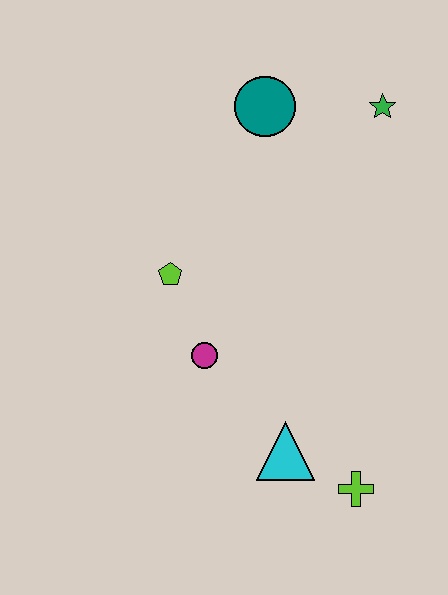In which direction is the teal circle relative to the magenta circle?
The teal circle is above the magenta circle.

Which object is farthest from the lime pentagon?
The lime cross is farthest from the lime pentagon.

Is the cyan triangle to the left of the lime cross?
Yes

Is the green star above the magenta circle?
Yes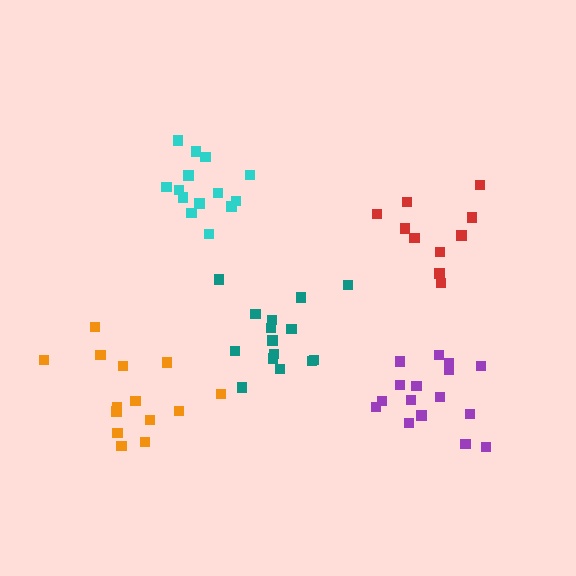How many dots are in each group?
Group 1: 16 dots, Group 2: 15 dots, Group 3: 14 dots, Group 4: 14 dots, Group 5: 10 dots (69 total).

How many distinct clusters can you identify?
There are 5 distinct clusters.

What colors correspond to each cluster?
The clusters are colored: purple, teal, cyan, orange, red.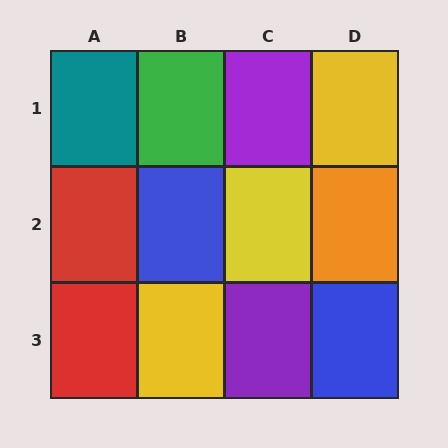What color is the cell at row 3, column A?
Red.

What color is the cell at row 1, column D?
Yellow.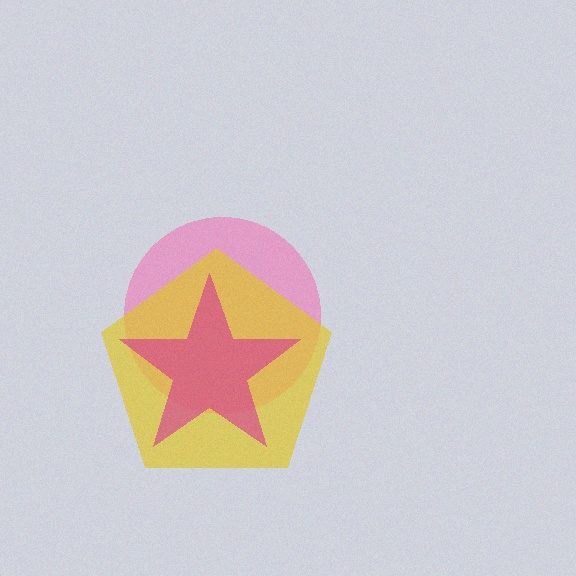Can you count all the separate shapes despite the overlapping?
Yes, there are 3 separate shapes.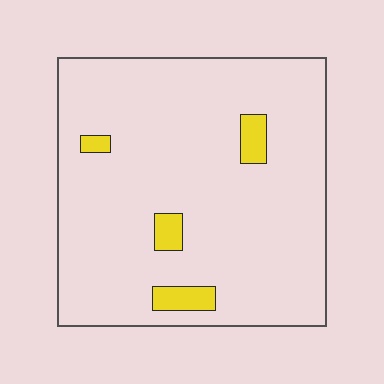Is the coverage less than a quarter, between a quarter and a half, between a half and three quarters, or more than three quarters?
Less than a quarter.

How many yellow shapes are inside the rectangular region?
4.